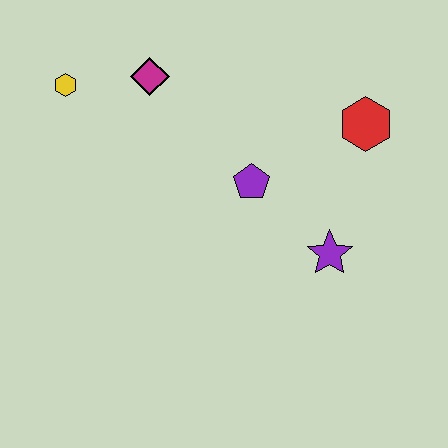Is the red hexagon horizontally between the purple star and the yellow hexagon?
No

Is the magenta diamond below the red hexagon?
No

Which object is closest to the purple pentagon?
The purple star is closest to the purple pentagon.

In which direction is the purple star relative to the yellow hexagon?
The purple star is to the right of the yellow hexagon.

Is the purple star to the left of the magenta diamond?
No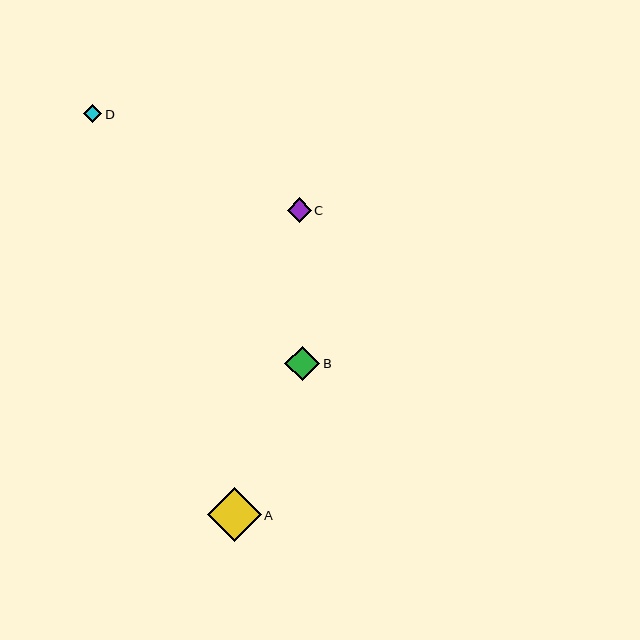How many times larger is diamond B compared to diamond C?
Diamond B is approximately 1.4 times the size of diamond C.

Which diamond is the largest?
Diamond A is the largest with a size of approximately 54 pixels.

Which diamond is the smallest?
Diamond D is the smallest with a size of approximately 18 pixels.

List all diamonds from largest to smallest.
From largest to smallest: A, B, C, D.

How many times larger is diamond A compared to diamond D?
Diamond A is approximately 3.0 times the size of diamond D.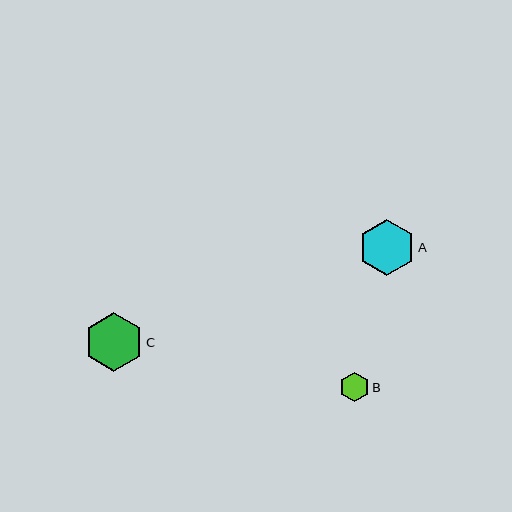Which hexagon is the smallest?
Hexagon B is the smallest with a size of approximately 30 pixels.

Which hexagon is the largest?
Hexagon C is the largest with a size of approximately 59 pixels.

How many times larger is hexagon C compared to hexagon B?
Hexagon C is approximately 2.0 times the size of hexagon B.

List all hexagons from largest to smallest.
From largest to smallest: C, A, B.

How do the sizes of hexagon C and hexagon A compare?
Hexagon C and hexagon A are approximately the same size.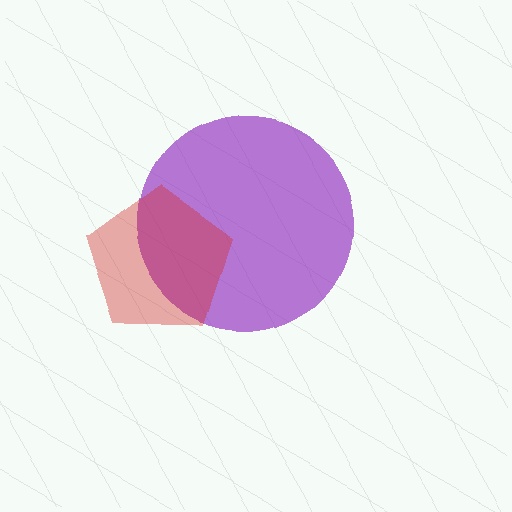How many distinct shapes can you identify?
There are 2 distinct shapes: a purple circle, a red pentagon.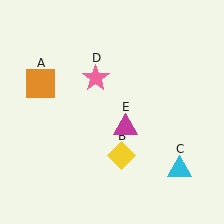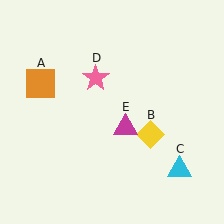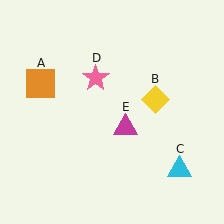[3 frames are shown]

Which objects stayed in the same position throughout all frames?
Orange square (object A) and cyan triangle (object C) and pink star (object D) and magenta triangle (object E) remained stationary.